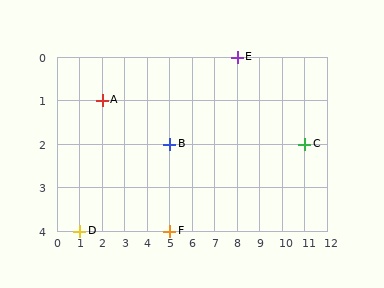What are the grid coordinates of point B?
Point B is at grid coordinates (5, 2).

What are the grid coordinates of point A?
Point A is at grid coordinates (2, 1).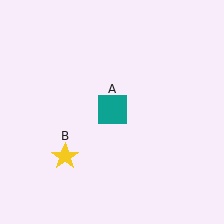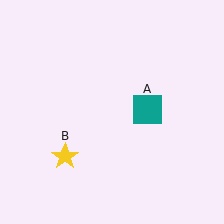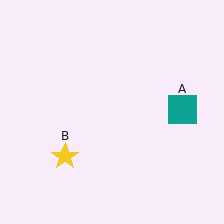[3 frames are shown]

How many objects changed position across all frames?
1 object changed position: teal square (object A).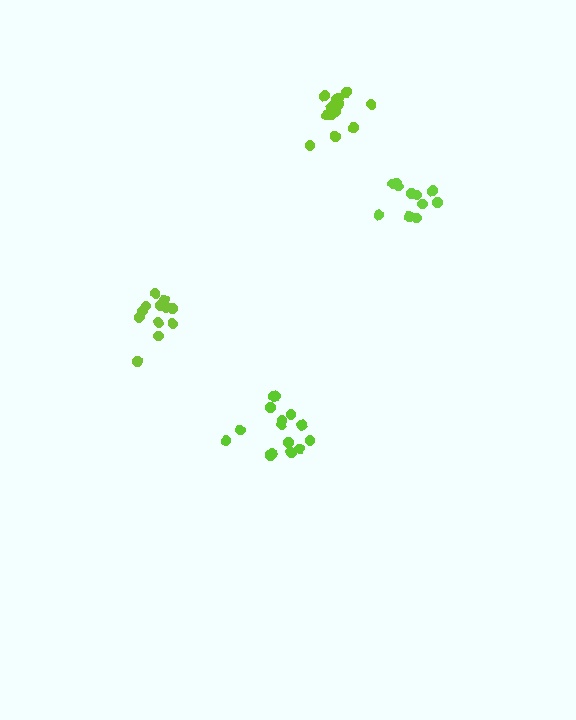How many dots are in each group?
Group 1: 15 dots, Group 2: 12 dots, Group 3: 11 dots, Group 4: 15 dots (53 total).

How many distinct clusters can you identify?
There are 4 distinct clusters.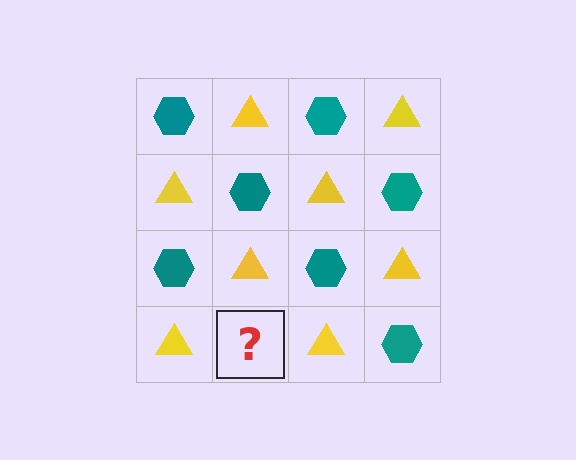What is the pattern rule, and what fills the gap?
The rule is that it alternates teal hexagon and yellow triangle in a checkerboard pattern. The gap should be filled with a teal hexagon.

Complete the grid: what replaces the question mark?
The question mark should be replaced with a teal hexagon.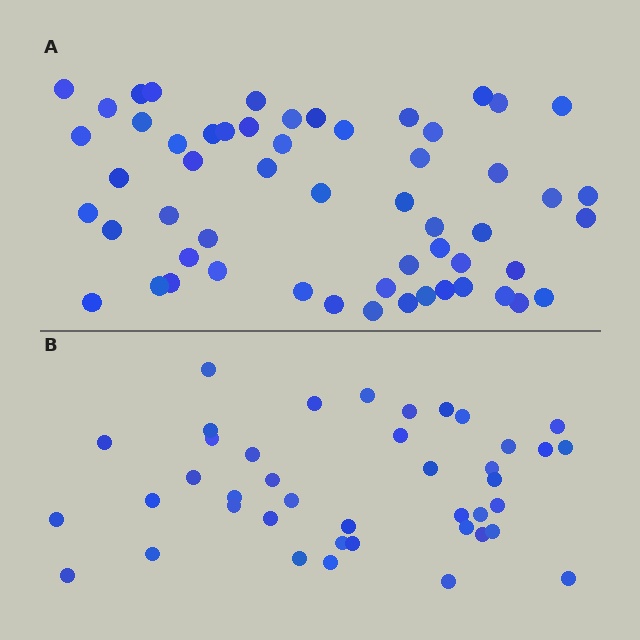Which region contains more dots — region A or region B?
Region A (the top region) has more dots.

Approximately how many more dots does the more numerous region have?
Region A has approximately 15 more dots than region B.